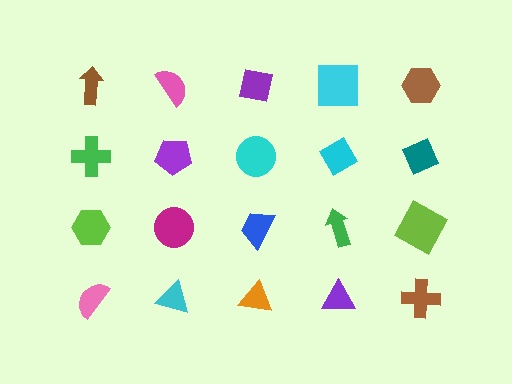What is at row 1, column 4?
A cyan square.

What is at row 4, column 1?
A pink semicircle.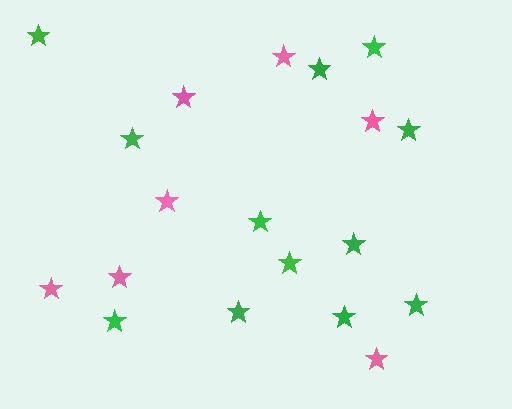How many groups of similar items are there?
There are 2 groups: one group of pink stars (7) and one group of green stars (12).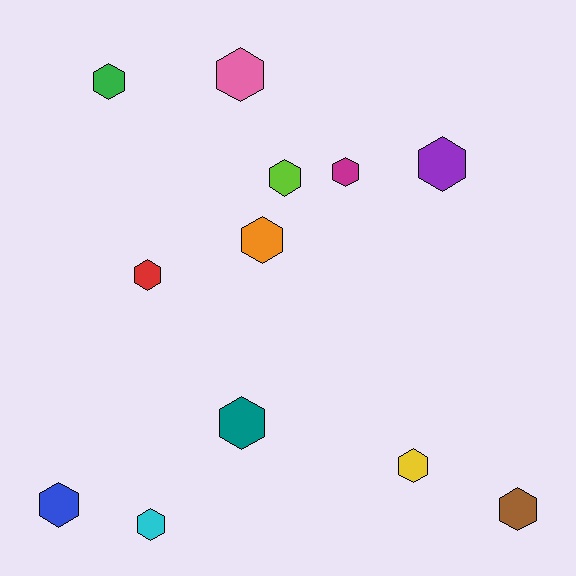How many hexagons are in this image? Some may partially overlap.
There are 12 hexagons.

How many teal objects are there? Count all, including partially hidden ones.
There is 1 teal object.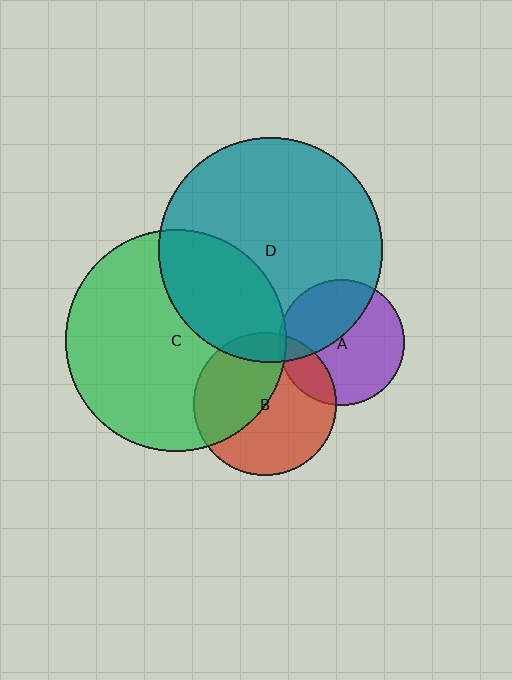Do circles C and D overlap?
Yes.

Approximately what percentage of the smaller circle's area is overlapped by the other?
Approximately 30%.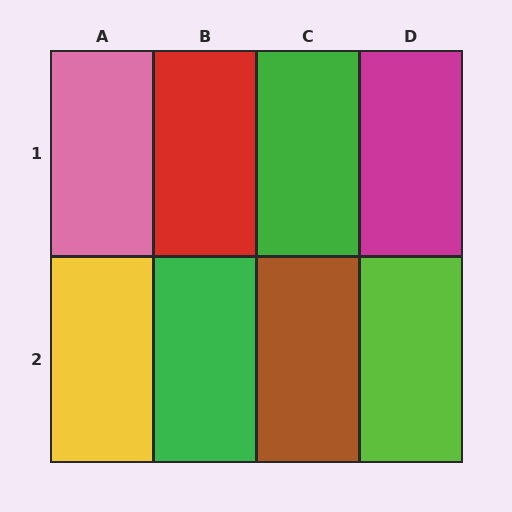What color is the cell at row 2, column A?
Yellow.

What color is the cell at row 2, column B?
Green.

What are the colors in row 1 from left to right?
Pink, red, green, magenta.